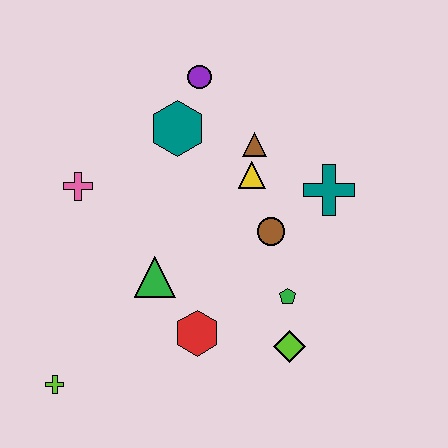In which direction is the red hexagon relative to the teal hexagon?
The red hexagon is below the teal hexagon.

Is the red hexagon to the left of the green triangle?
No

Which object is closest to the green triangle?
The red hexagon is closest to the green triangle.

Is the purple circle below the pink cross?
No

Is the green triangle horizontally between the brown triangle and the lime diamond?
No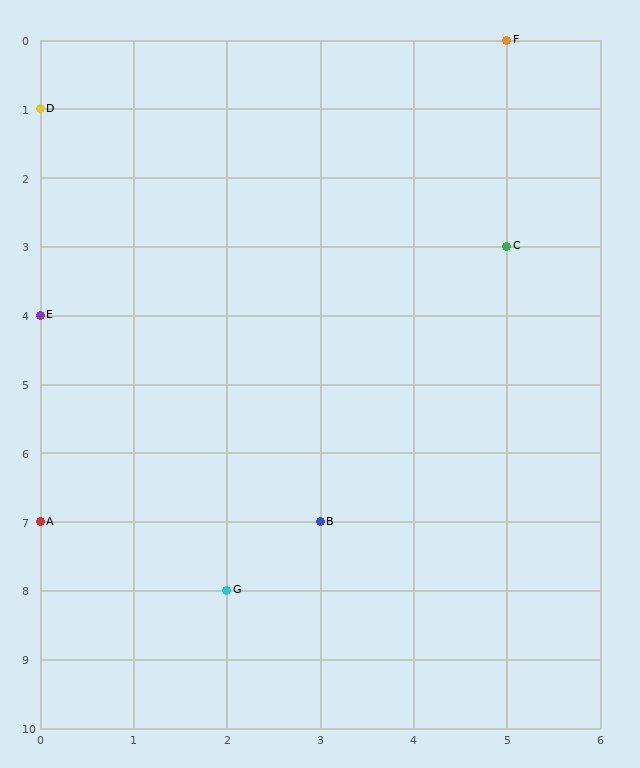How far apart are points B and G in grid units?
Points B and G are 1 column and 1 row apart (about 1.4 grid units diagonally).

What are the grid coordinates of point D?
Point D is at grid coordinates (0, 1).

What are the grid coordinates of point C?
Point C is at grid coordinates (5, 3).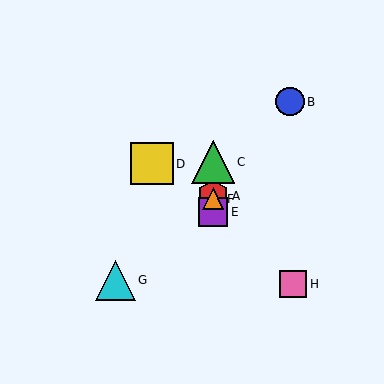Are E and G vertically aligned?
No, E is at x≈213 and G is at x≈115.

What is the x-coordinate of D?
Object D is at x≈152.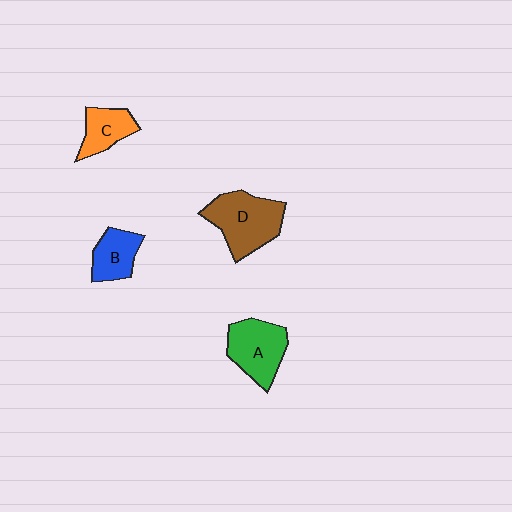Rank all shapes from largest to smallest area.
From largest to smallest: D (brown), A (green), B (blue), C (orange).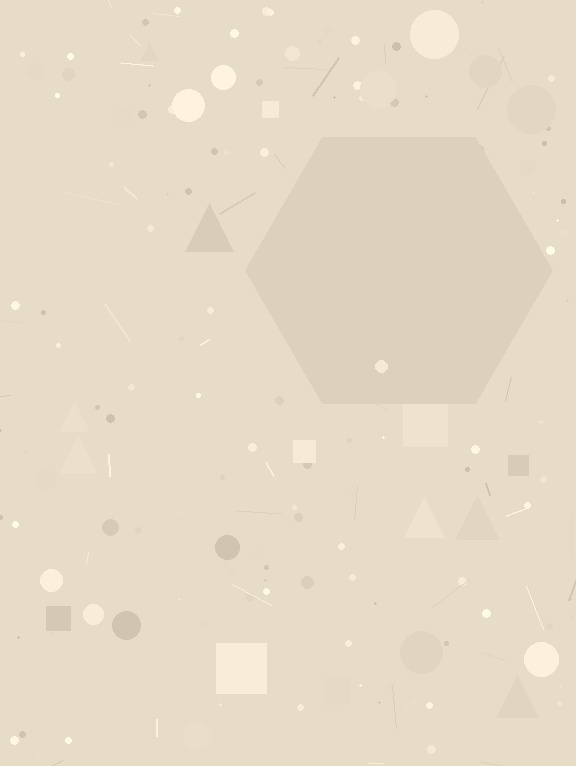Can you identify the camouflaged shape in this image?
The camouflaged shape is a hexagon.